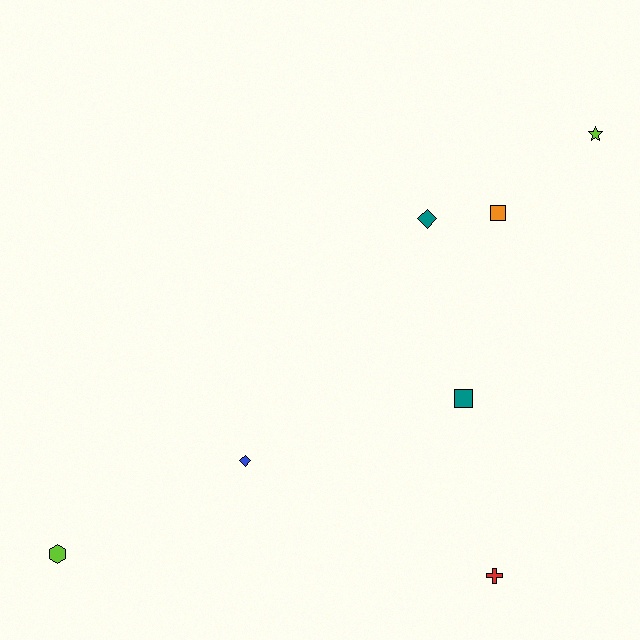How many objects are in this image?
There are 7 objects.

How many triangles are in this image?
There are no triangles.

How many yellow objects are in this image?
There are no yellow objects.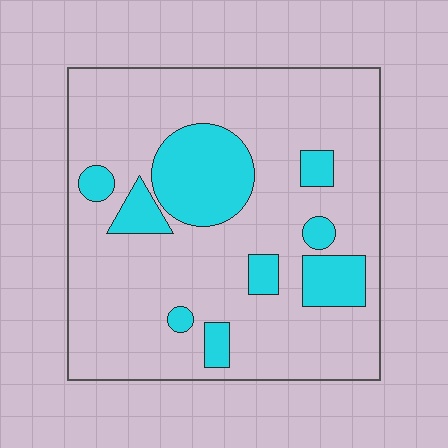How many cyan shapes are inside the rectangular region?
9.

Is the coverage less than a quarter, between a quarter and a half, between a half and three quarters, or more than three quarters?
Less than a quarter.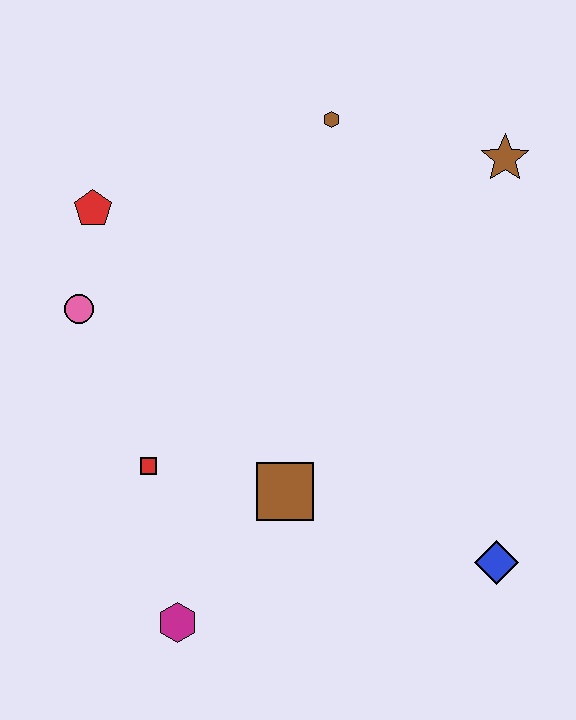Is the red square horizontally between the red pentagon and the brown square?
Yes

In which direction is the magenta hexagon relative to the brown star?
The magenta hexagon is below the brown star.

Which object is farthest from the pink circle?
The blue diamond is farthest from the pink circle.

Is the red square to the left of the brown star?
Yes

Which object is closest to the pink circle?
The red pentagon is closest to the pink circle.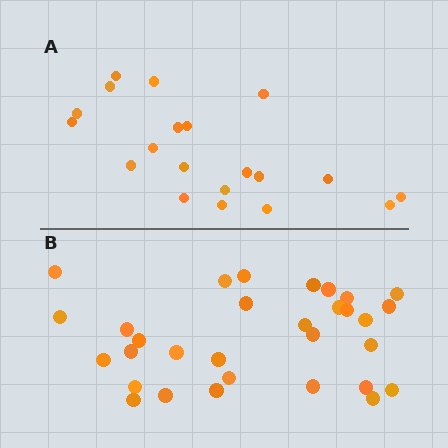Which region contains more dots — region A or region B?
Region B (the bottom region) has more dots.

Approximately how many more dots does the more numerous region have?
Region B has roughly 12 or so more dots than region A.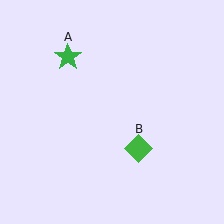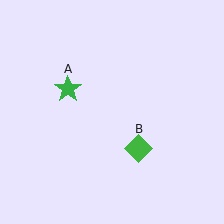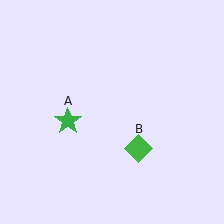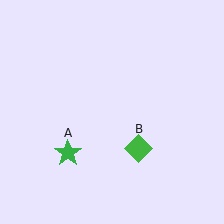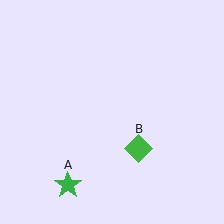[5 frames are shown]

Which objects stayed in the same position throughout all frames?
Green diamond (object B) remained stationary.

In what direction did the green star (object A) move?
The green star (object A) moved down.